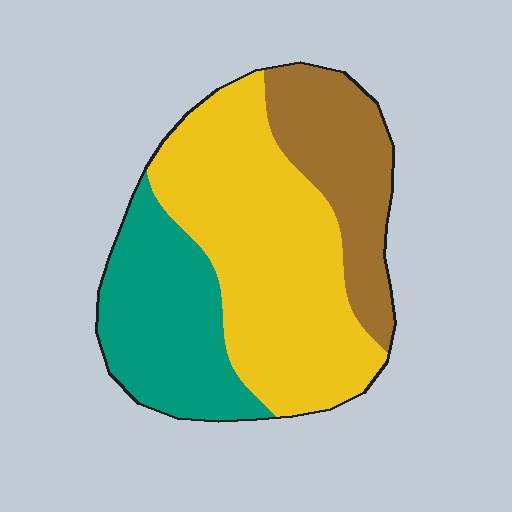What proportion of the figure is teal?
Teal covers around 30% of the figure.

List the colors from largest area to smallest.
From largest to smallest: yellow, teal, brown.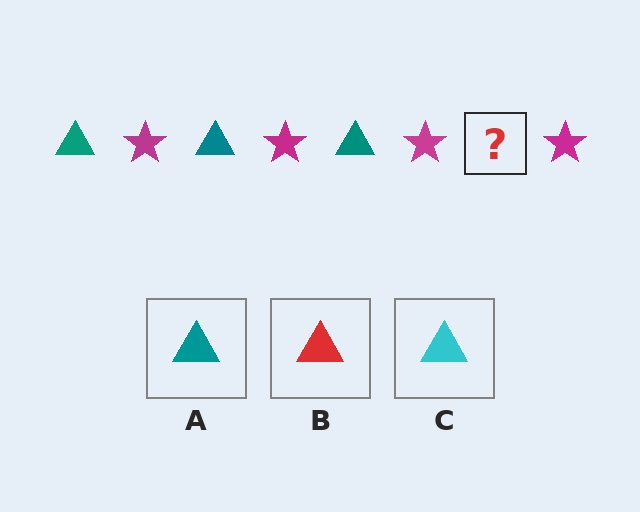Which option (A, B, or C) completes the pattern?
A.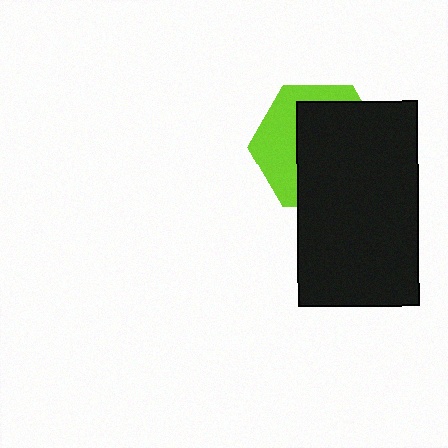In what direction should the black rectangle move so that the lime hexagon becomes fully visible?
The black rectangle should move toward the lower-right. That is the shortest direction to clear the overlap and leave the lime hexagon fully visible.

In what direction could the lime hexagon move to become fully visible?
The lime hexagon could move toward the upper-left. That would shift it out from behind the black rectangle entirely.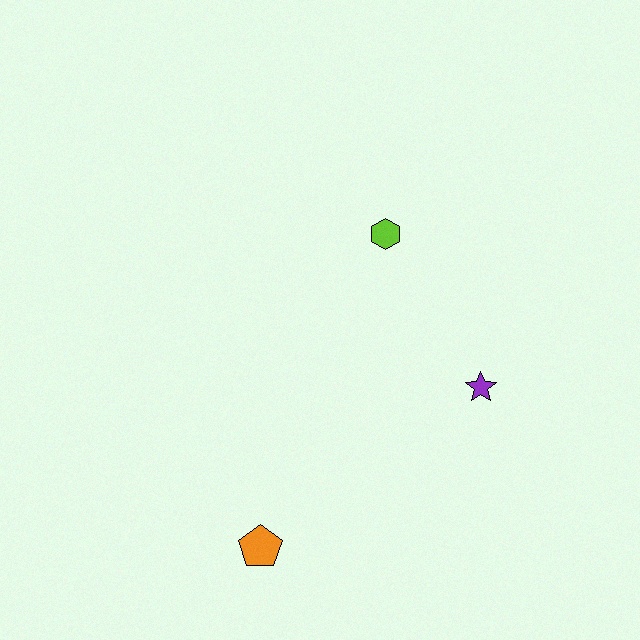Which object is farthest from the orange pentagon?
The lime hexagon is farthest from the orange pentagon.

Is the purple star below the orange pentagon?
No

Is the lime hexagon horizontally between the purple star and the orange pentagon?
Yes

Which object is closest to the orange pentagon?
The purple star is closest to the orange pentagon.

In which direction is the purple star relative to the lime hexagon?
The purple star is below the lime hexagon.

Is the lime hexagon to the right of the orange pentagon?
Yes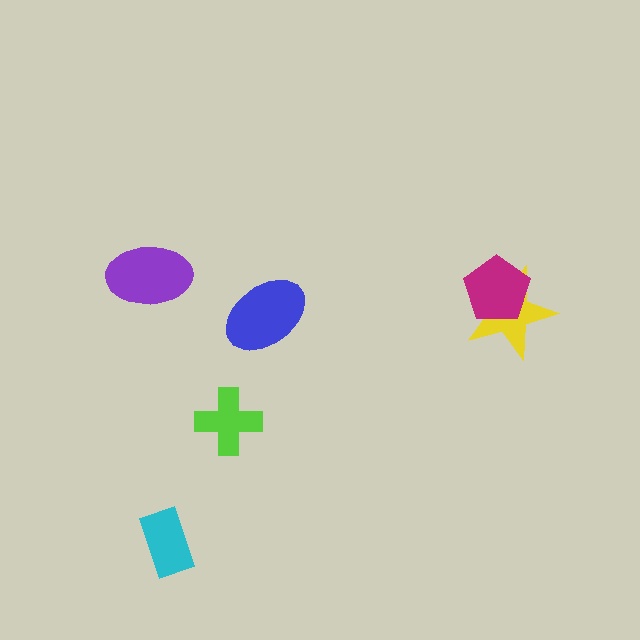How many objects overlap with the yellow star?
1 object overlaps with the yellow star.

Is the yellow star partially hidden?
Yes, it is partially covered by another shape.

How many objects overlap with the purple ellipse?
0 objects overlap with the purple ellipse.